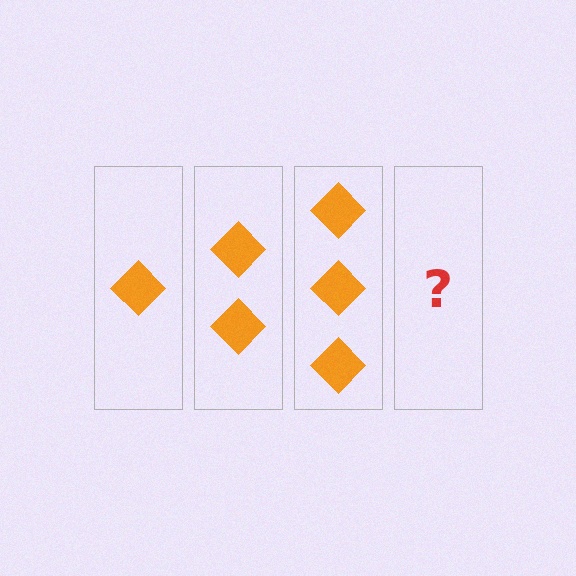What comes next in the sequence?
The next element should be 4 diamonds.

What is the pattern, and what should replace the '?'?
The pattern is that each step adds one more diamond. The '?' should be 4 diamonds.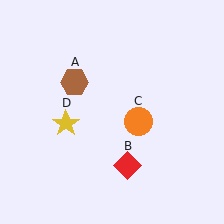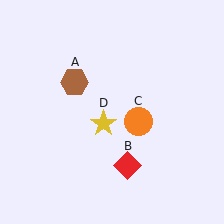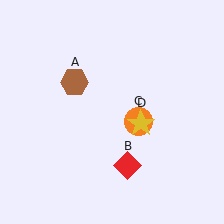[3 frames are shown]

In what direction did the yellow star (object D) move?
The yellow star (object D) moved right.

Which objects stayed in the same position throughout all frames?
Brown hexagon (object A) and red diamond (object B) and orange circle (object C) remained stationary.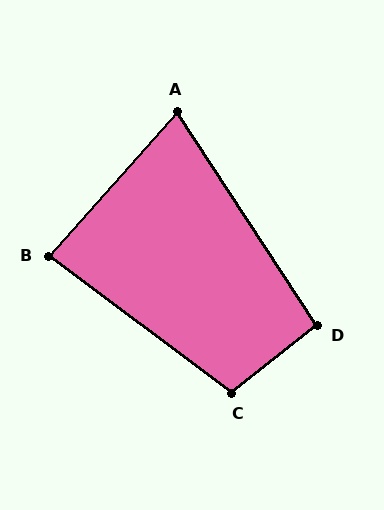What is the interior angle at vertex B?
Approximately 85 degrees (acute).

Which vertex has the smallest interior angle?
A, at approximately 75 degrees.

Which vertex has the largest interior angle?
C, at approximately 105 degrees.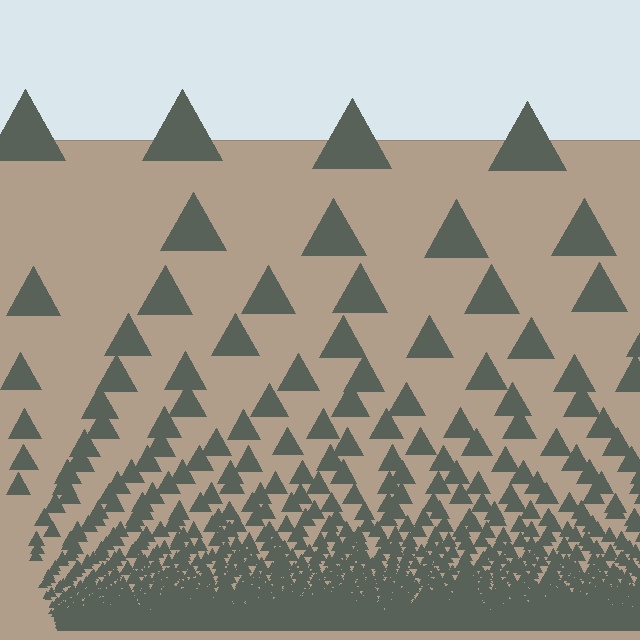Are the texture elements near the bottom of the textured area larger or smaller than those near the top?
Smaller. The gradient is inverted — elements near the bottom are smaller and denser.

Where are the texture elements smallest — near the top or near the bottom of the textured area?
Near the bottom.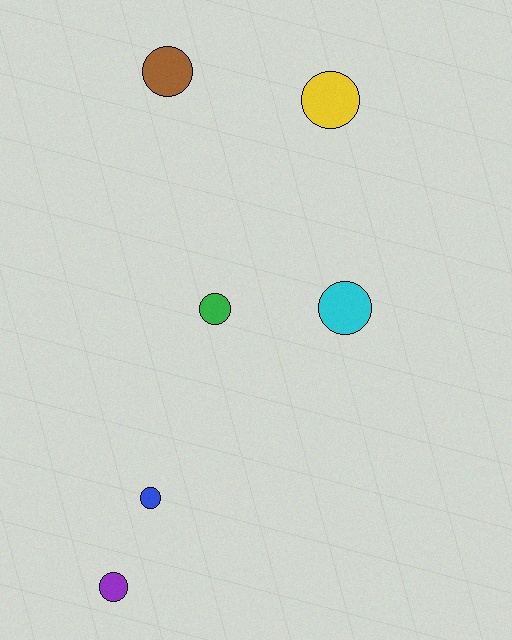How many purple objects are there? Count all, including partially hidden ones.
There is 1 purple object.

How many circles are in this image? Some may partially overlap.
There are 6 circles.